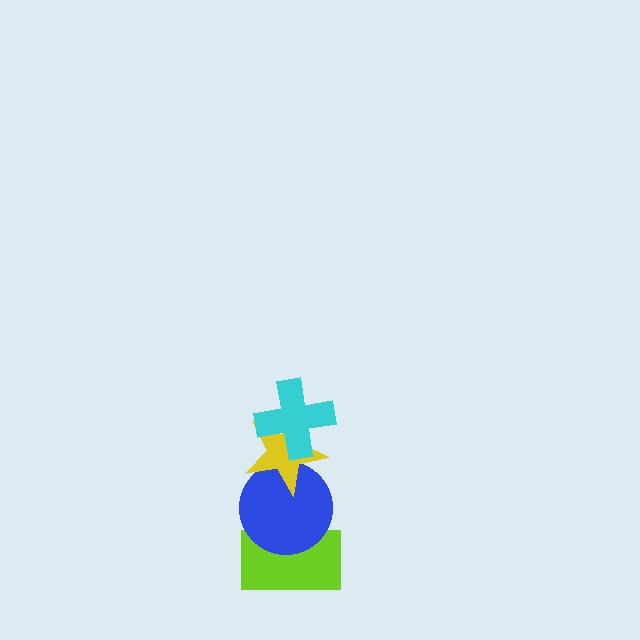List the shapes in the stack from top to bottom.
From top to bottom: the cyan cross, the yellow star, the blue circle, the lime rectangle.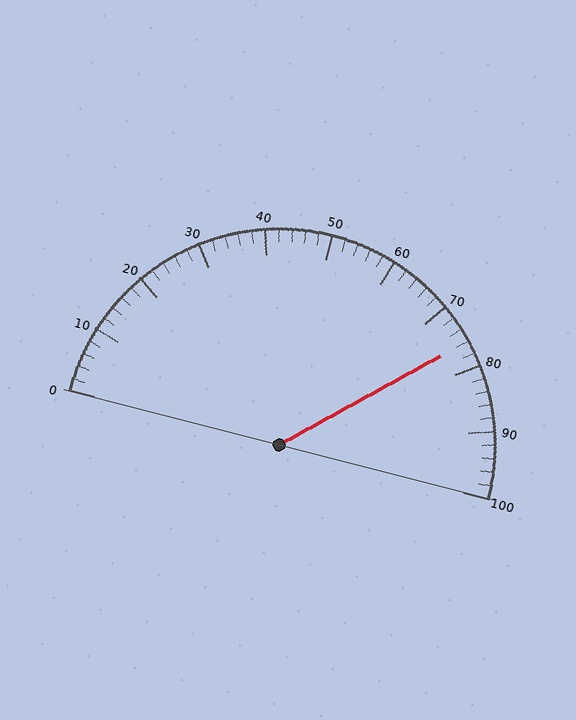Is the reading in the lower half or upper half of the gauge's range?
The reading is in the upper half of the range (0 to 100).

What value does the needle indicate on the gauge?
The needle indicates approximately 76.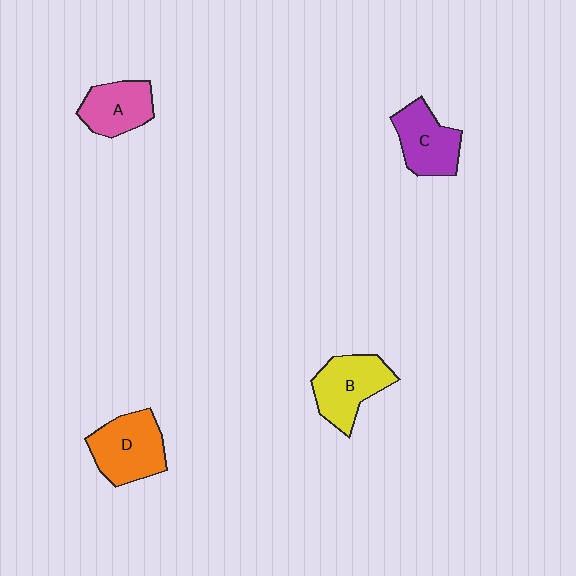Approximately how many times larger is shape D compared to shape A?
Approximately 1.3 times.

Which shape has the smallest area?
Shape A (pink).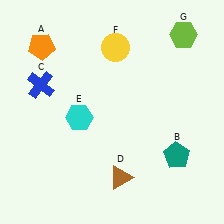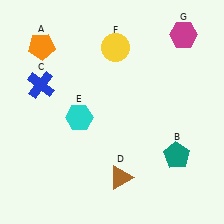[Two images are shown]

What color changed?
The hexagon (G) changed from lime in Image 1 to magenta in Image 2.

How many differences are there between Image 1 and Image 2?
There is 1 difference between the two images.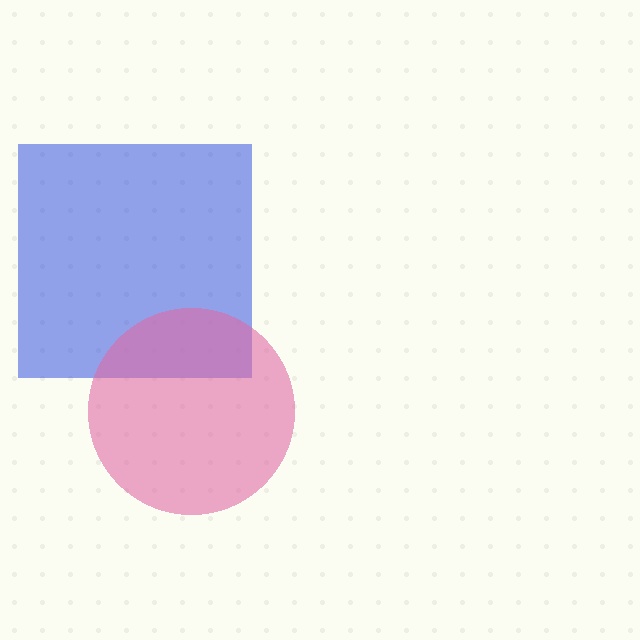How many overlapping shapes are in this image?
There are 2 overlapping shapes in the image.